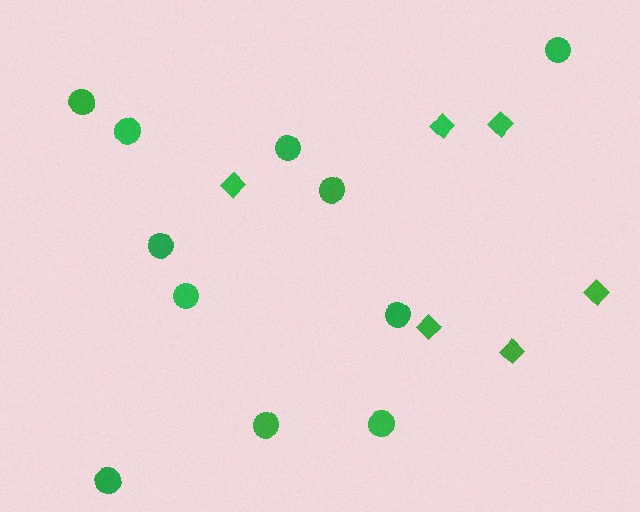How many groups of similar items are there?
There are 2 groups: one group of diamonds (6) and one group of circles (11).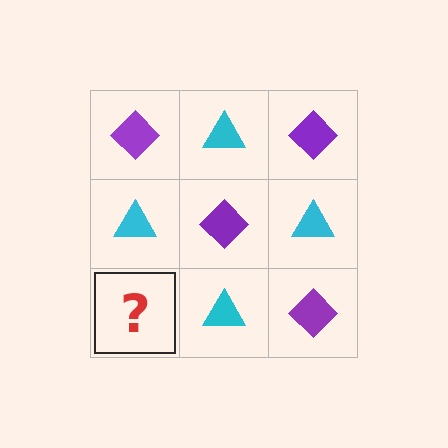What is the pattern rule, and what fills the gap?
The rule is that it alternates purple diamond and cyan triangle in a checkerboard pattern. The gap should be filled with a purple diamond.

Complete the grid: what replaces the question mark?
The question mark should be replaced with a purple diamond.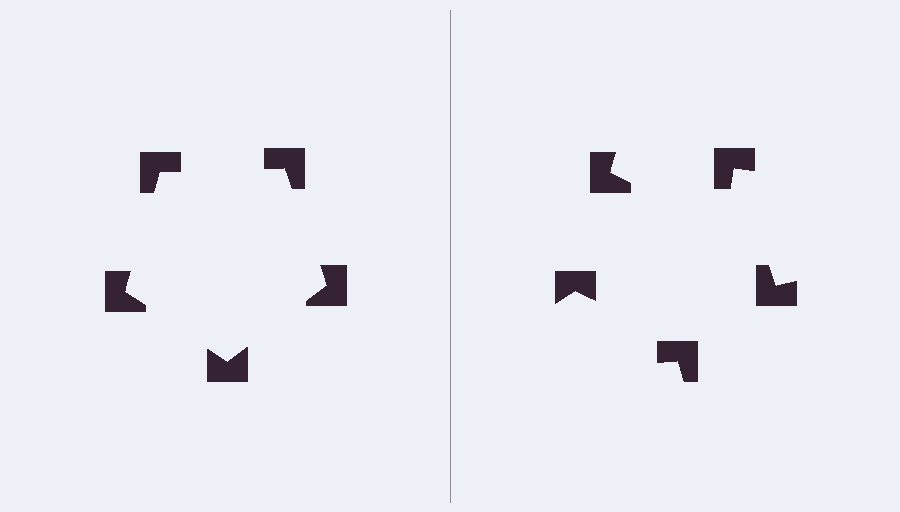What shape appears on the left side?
An illusory pentagon.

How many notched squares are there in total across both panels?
10 — 5 on each side.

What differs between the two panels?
The notched squares are positioned identically on both sides; only the wedge orientations differ. On the left they align to a pentagon; on the right they are misaligned.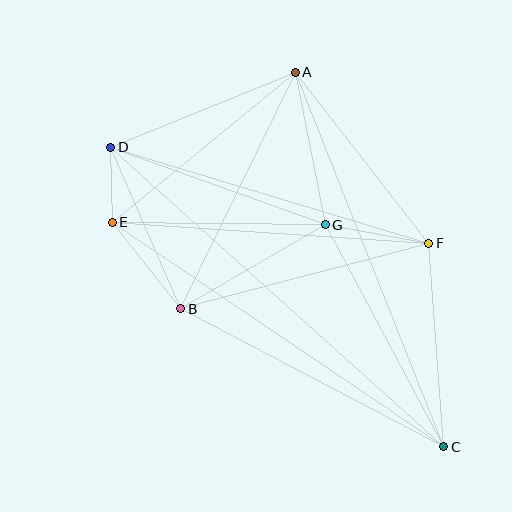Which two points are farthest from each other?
Points C and D are farthest from each other.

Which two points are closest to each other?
Points D and E are closest to each other.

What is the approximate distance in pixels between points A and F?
The distance between A and F is approximately 217 pixels.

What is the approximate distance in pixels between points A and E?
The distance between A and E is approximately 236 pixels.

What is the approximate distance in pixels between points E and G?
The distance between E and G is approximately 213 pixels.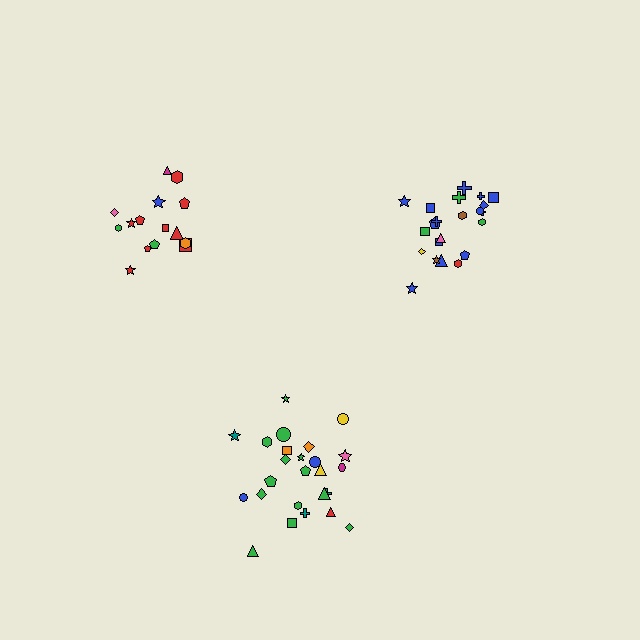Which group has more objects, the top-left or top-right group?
The top-right group.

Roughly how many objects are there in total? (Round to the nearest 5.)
Roughly 60 objects in total.